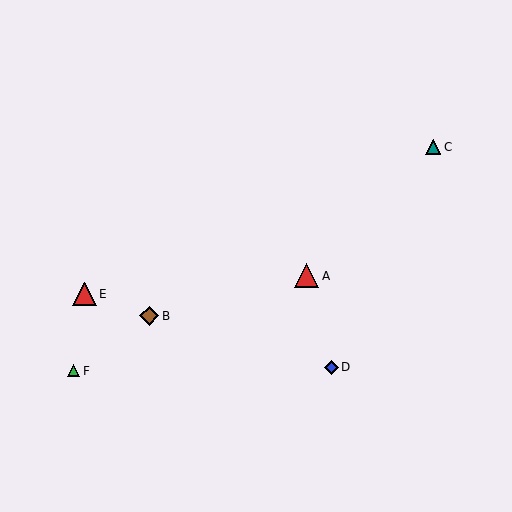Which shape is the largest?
The red triangle (labeled A) is the largest.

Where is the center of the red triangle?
The center of the red triangle is at (84, 294).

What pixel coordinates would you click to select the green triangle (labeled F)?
Click at (74, 371) to select the green triangle F.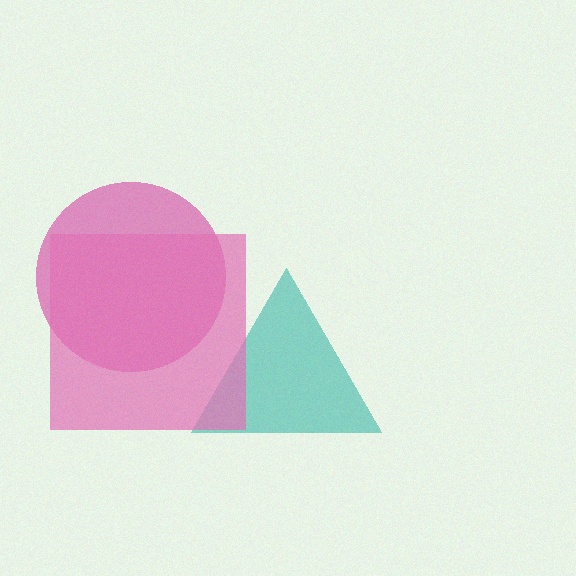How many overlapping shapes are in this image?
There are 3 overlapping shapes in the image.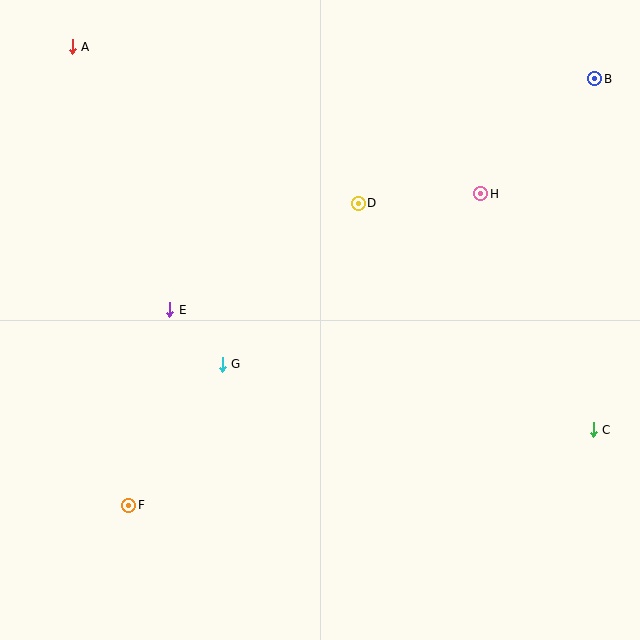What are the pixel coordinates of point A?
Point A is at (72, 47).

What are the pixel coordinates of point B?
Point B is at (595, 79).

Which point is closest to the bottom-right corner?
Point C is closest to the bottom-right corner.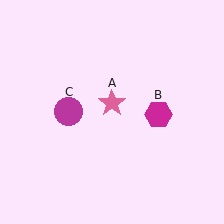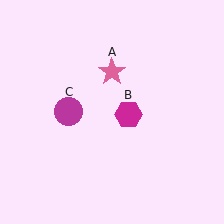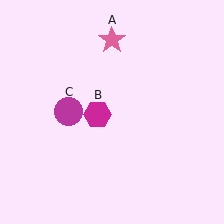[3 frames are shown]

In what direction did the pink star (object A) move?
The pink star (object A) moved up.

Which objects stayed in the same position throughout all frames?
Magenta circle (object C) remained stationary.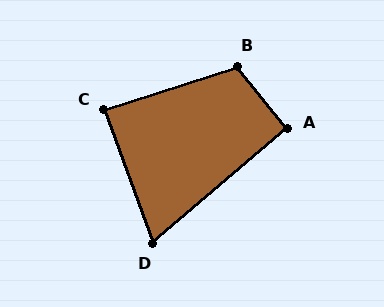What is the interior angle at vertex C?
Approximately 88 degrees (approximately right).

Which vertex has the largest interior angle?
B, at approximately 111 degrees.